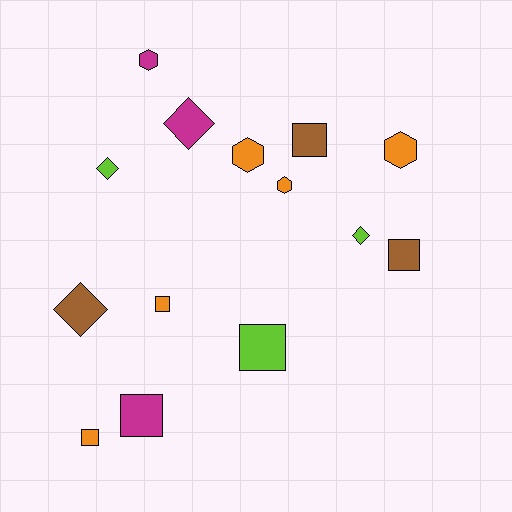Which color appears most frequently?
Orange, with 5 objects.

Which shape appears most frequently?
Square, with 6 objects.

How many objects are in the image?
There are 14 objects.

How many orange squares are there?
There are 2 orange squares.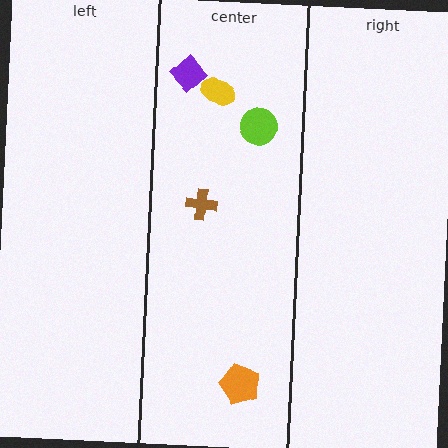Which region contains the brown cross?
The center region.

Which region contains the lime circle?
The center region.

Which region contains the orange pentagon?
The center region.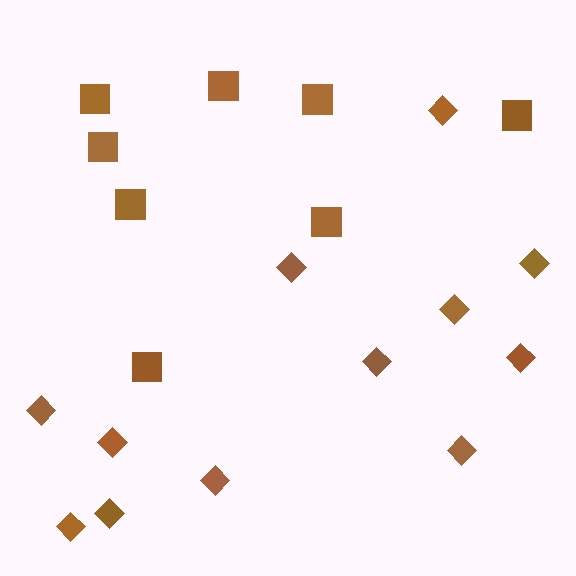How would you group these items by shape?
There are 2 groups: one group of squares (8) and one group of diamonds (12).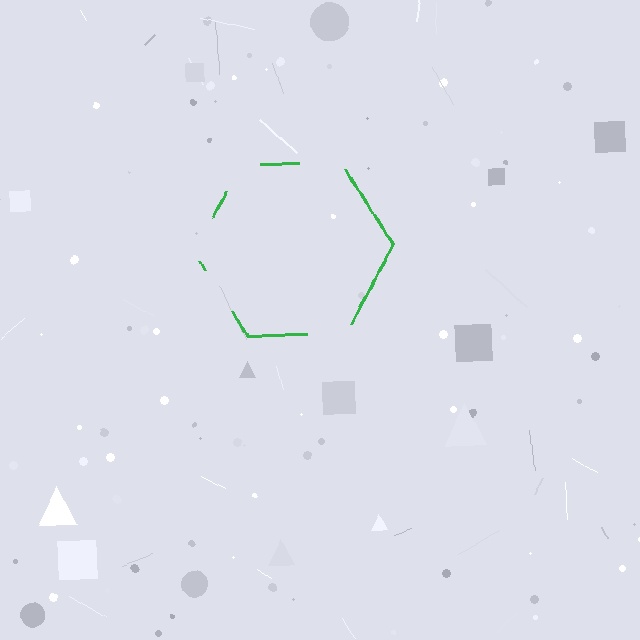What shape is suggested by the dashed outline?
The dashed outline suggests a hexagon.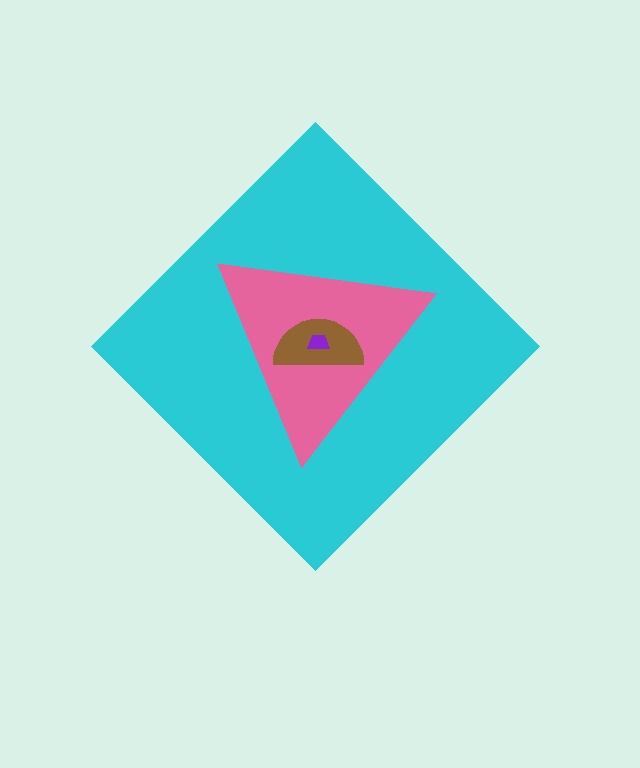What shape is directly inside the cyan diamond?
The pink triangle.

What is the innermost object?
The purple trapezoid.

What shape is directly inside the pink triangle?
The brown semicircle.